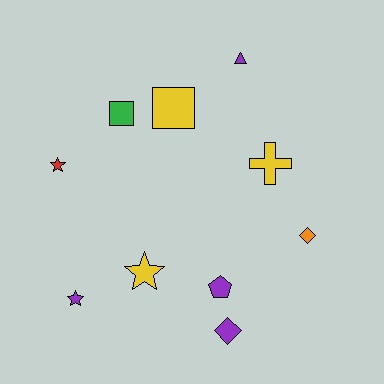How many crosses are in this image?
There is 1 cross.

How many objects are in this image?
There are 10 objects.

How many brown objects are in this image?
There are no brown objects.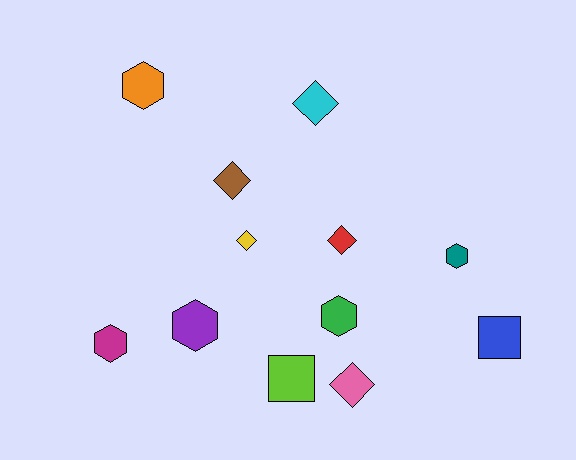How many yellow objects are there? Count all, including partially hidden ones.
There is 1 yellow object.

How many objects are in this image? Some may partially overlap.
There are 12 objects.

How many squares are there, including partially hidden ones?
There are 2 squares.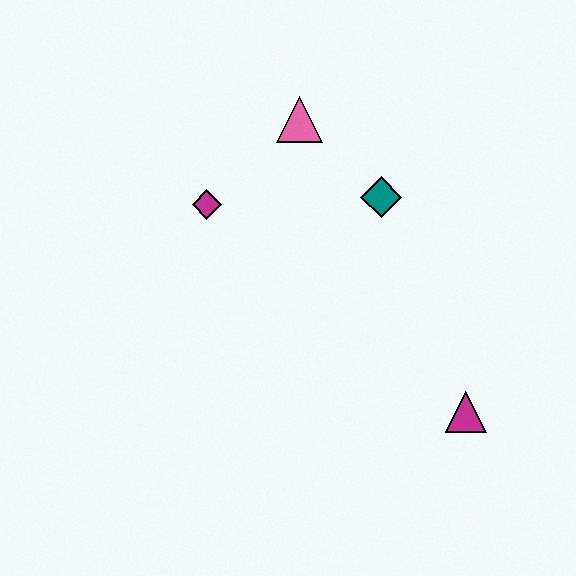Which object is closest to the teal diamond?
The pink triangle is closest to the teal diamond.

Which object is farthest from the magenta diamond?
The magenta triangle is farthest from the magenta diamond.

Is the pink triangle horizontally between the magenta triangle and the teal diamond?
No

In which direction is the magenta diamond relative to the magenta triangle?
The magenta diamond is to the left of the magenta triangle.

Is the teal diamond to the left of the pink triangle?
No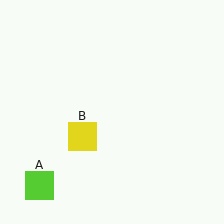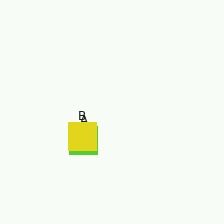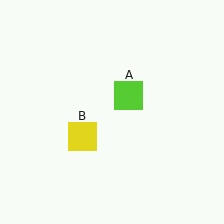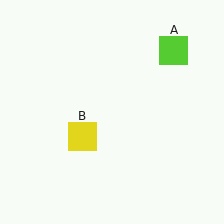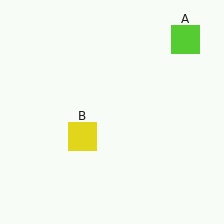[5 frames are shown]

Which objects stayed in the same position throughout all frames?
Yellow square (object B) remained stationary.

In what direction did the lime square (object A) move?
The lime square (object A) moved up and to the right.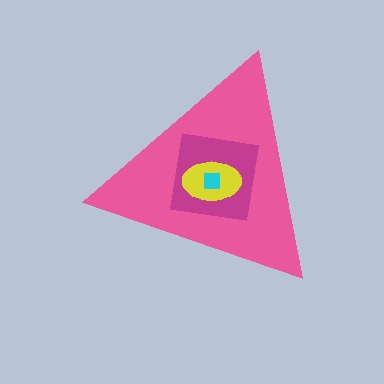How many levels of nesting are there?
4.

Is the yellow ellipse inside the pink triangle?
Yes.